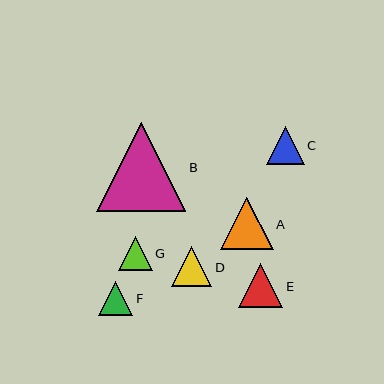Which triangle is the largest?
Triangle B is the largest with a size of approximately 89 pixels.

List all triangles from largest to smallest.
From largest to smallest: B, A, E, D, C, F, G.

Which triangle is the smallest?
Triangle G is the smallest with a size of approximately 34 pixels.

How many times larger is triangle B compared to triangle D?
Triangle B is approximately 2.2 times the size of triangle D.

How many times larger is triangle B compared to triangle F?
Triangle B is approximately 2.6 times the size of triangle F.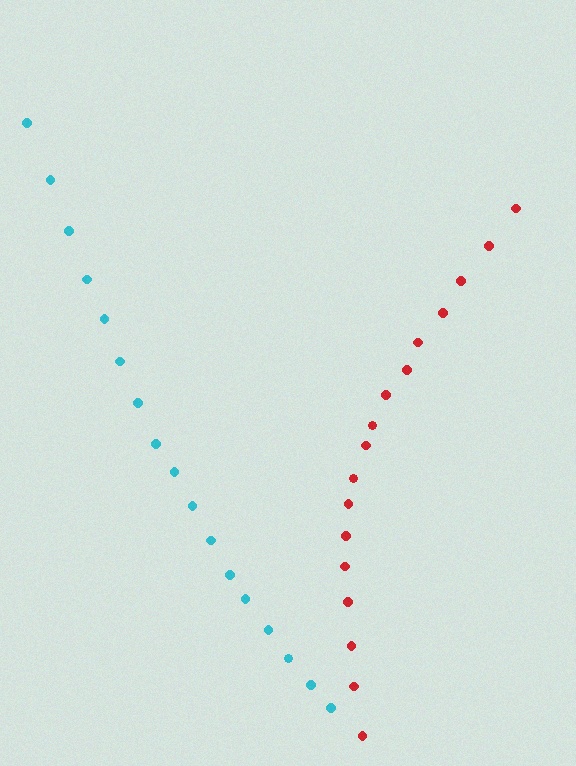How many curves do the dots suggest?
There are 2 distinct paths.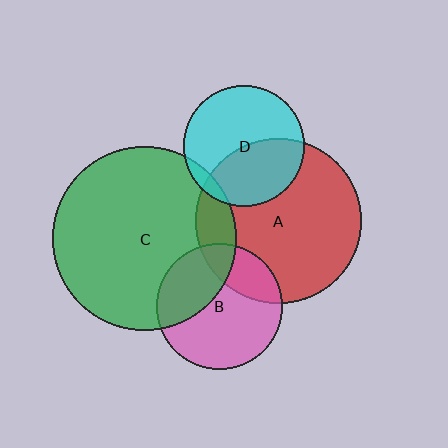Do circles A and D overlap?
Yes.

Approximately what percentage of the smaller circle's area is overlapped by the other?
Approximately 40%.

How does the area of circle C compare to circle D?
Approximately 2.3 times.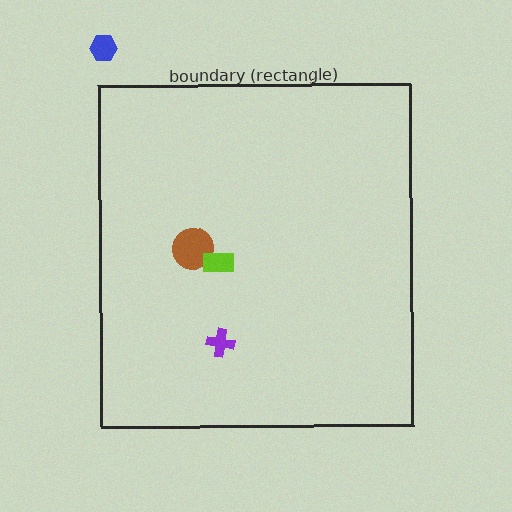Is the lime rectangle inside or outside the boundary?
Inside.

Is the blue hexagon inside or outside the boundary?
Outside.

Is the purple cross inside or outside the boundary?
Inside.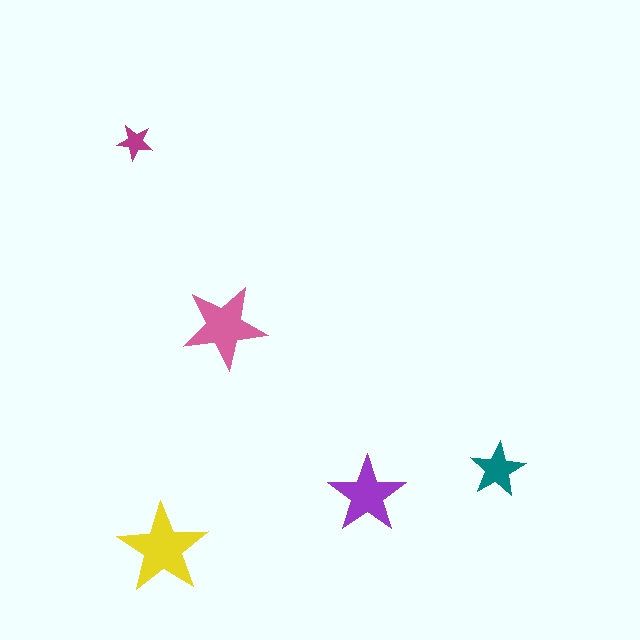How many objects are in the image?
There are 5 objects in the image.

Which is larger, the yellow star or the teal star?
The yellow one.